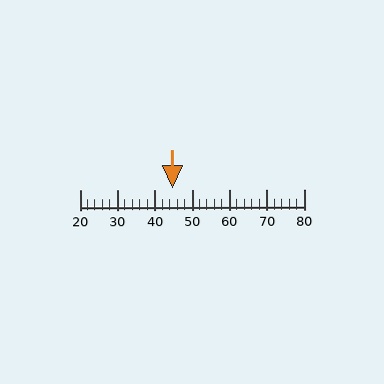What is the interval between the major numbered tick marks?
The major tick marks are spaced 10 units apart.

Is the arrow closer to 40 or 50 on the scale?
The arrow is closer to 40.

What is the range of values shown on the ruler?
The ruler shows values from 20 to 80.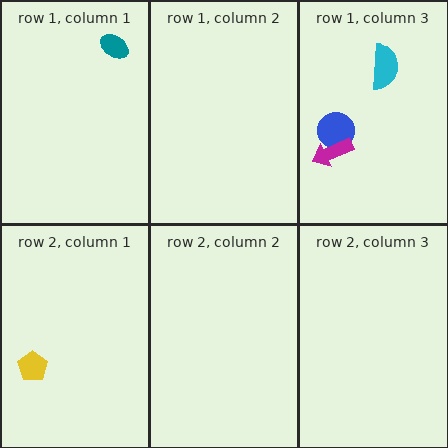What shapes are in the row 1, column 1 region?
The teal ellipse.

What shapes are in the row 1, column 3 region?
The blue circle, the magenta arrow, the cyan semicircle.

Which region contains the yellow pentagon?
The row 2, column 1 region.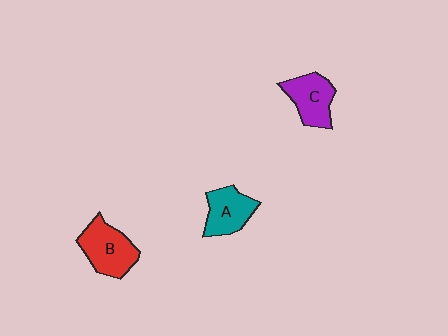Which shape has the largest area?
Shape B (red).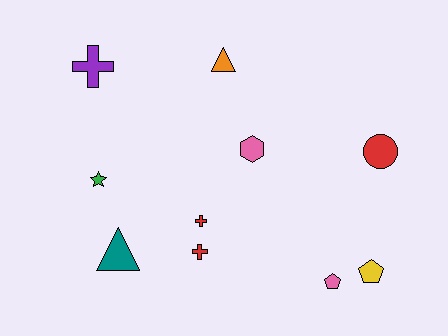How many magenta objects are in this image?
There are no magenta objects.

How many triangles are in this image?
There are 2 triangles.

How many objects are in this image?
There are 10 objects.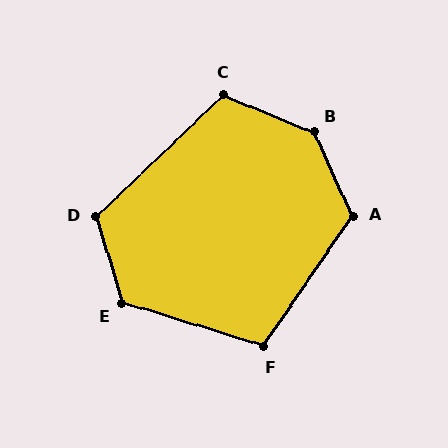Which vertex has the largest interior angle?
B, at approximately 137 degrees.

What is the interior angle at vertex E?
Approximately 124 degrees (obtuse).